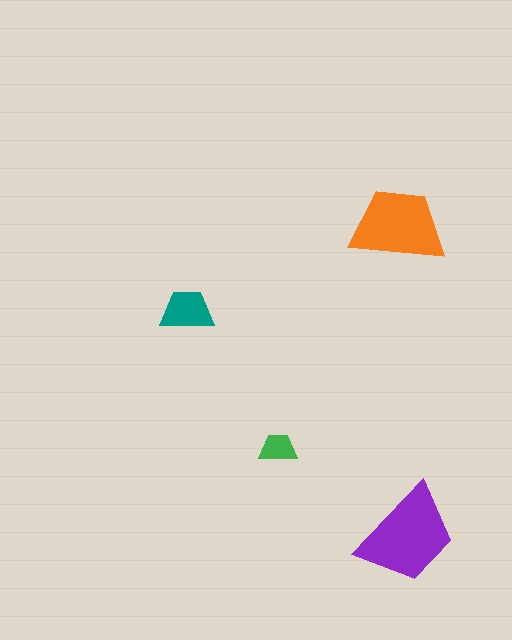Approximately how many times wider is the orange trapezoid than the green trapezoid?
About 2.5 times wider.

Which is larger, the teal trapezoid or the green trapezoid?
The teal one.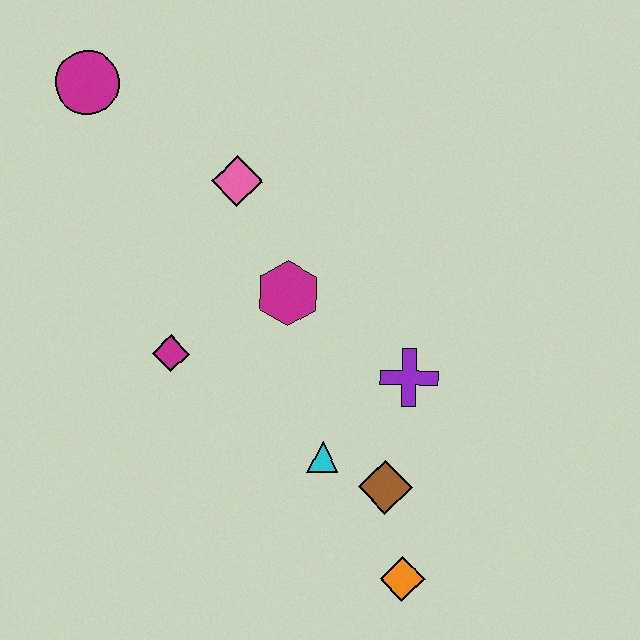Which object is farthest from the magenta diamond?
The orange diamond is farthest from the magenta diamond.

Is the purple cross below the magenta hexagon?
Yes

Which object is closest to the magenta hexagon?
The pink diamond is closest to the magenta hexagon.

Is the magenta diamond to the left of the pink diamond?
Yes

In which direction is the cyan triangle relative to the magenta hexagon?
The cyan triangle is below the magenta hexagon.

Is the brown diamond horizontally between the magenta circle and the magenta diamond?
No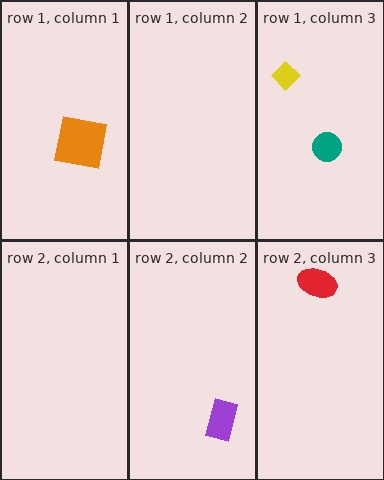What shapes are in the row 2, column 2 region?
The purple rectangle.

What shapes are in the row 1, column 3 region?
The teal circle, the yellow diamond.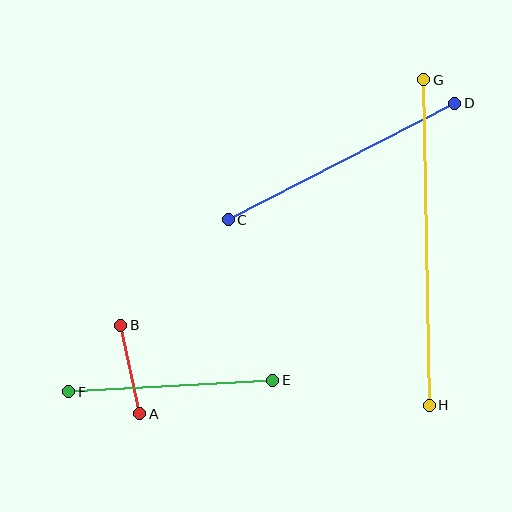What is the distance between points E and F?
The distance is approximately 204 pixels.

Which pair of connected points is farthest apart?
Points G and H are farthest apart.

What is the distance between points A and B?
The distance is approximately 90 pixels.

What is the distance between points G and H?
The distance is approximately 326 pixels.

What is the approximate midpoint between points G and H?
The midpoint is at approximately (427, 243) pixels.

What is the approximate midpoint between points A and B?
The midpoint is at approximately (130, 370) pixels.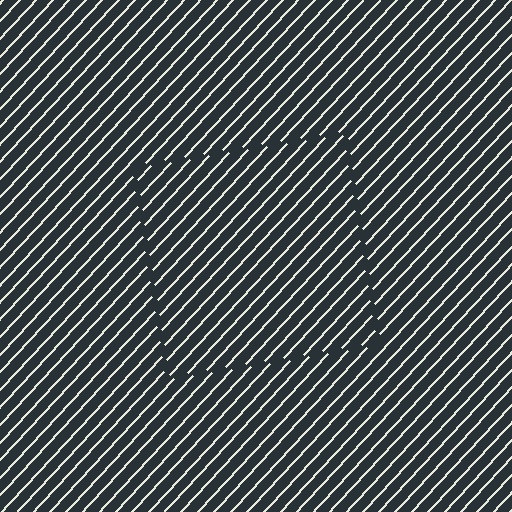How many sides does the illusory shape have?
4 sides — the line-ends trace a square.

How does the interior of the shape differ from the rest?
The interior of the shape contains the same grating, shifted by half a period — the contour is defined by the phase discontinuity where line-ends from the inner and outer gratings abut.